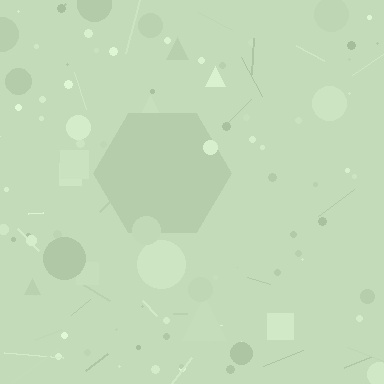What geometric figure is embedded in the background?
A hexagon is embedded in the background.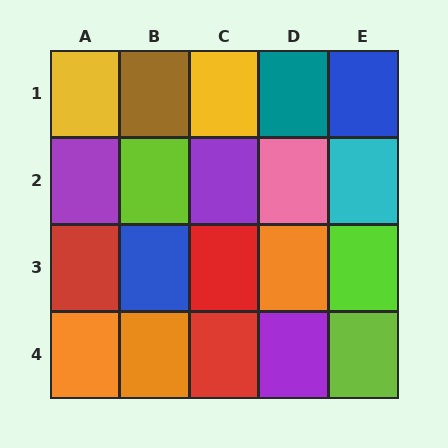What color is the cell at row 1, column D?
Teal.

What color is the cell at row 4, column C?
Red.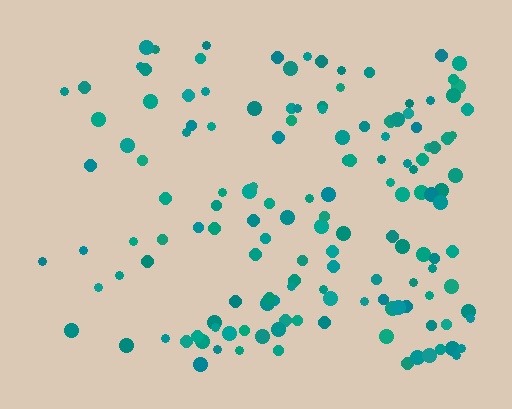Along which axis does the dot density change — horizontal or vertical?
Horizontal.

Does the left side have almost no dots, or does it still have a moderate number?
Still a moderate number, just noticeably fewer than the right.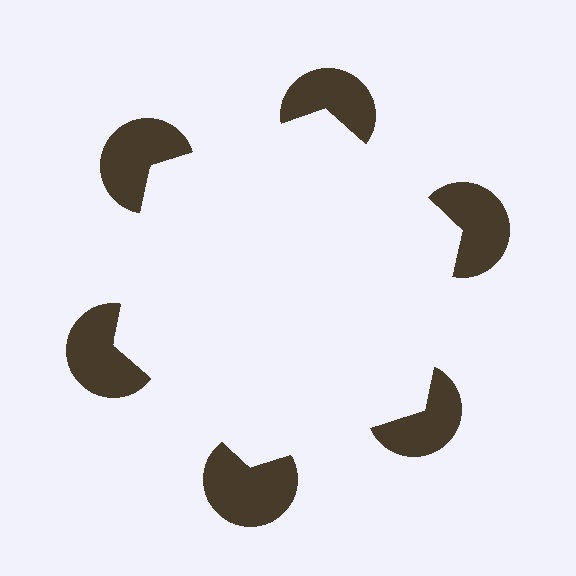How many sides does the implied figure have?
6 sides.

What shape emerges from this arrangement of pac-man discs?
An illusory hexagon — its edges are inferred from the aligned wedge cuts in the pac-man discs, not physically drawn.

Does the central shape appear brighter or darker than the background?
It typically appears slightly brighter than the background, even though no actual brightness change is drawn.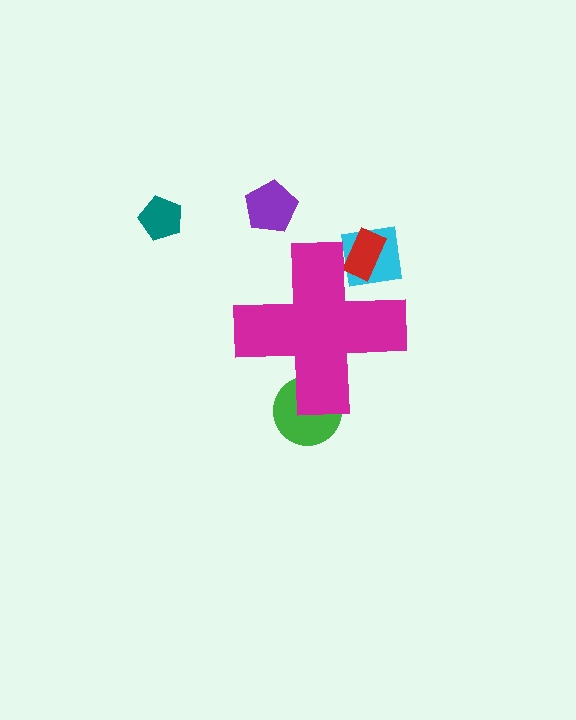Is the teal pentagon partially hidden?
No, the teal pentagon is fully visible.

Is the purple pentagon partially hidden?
No, the purple pentagon is fully visible.